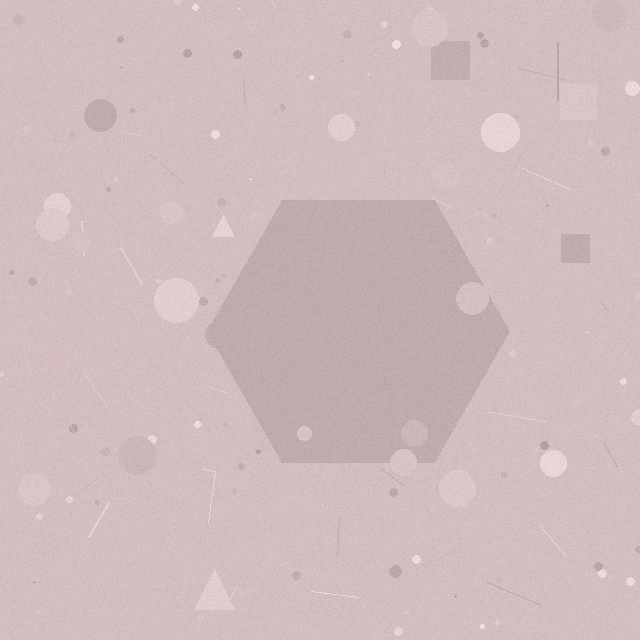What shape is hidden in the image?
A hexagon is hidden in the image.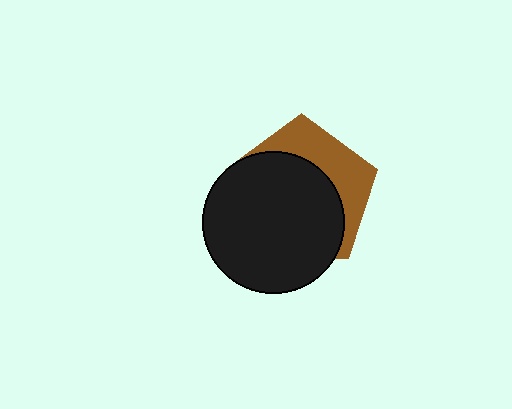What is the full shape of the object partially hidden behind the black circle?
The partially hidden object is a brown pentagon.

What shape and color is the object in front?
The object in front is a black circle.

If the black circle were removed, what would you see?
You would see the complete brown pentagon.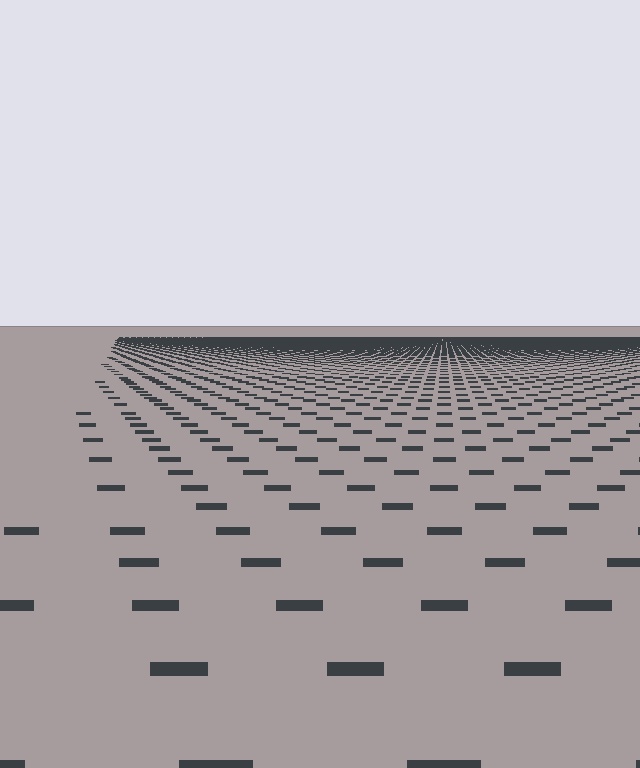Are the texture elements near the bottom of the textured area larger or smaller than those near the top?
Larger. Near the bottom, elements are closer to the viewer and appear at a bigger on-screen size.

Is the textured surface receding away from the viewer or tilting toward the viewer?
The surface is receding away from the viewer. Texture elements get smaller and denser toward the top.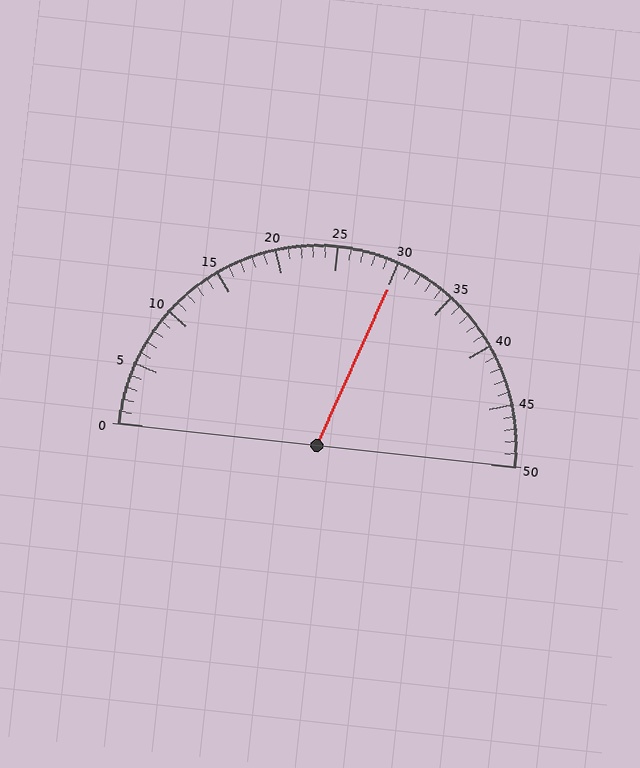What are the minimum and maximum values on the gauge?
The gauge ranges from 0 to 50.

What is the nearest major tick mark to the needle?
The nearest major tick mark is 30.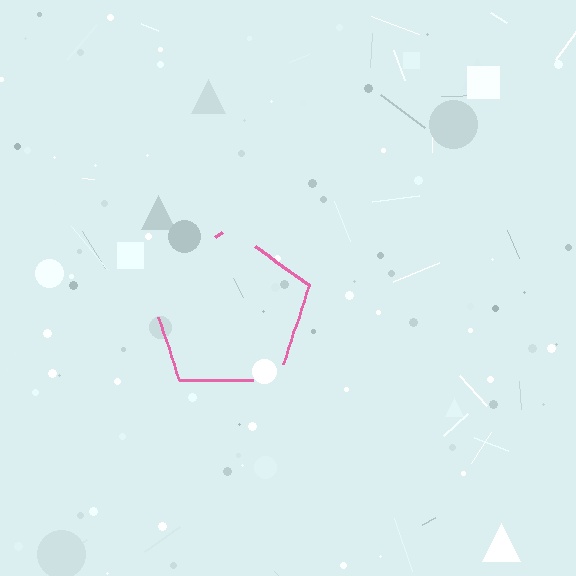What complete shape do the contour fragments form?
The contour fragments form a pentagon.